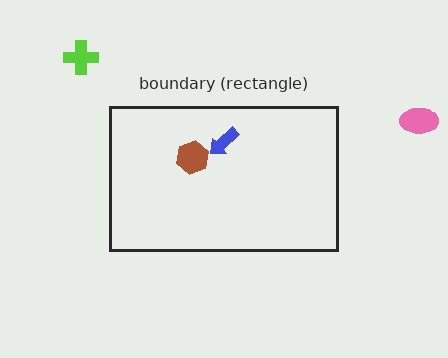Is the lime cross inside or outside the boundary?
Outside.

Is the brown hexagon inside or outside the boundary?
Inside.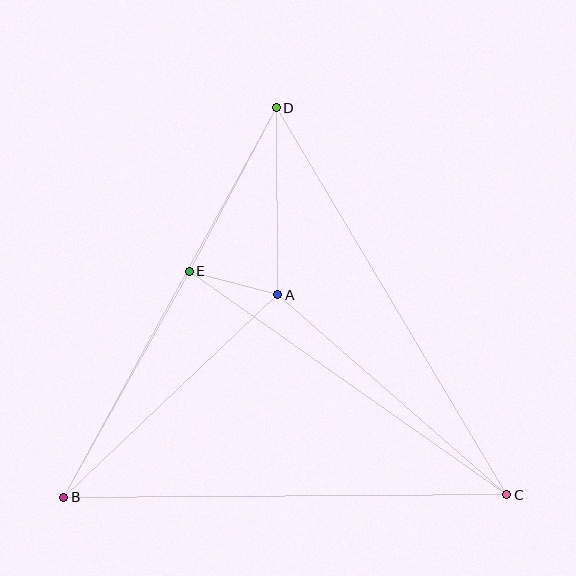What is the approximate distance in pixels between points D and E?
The distance between D and E is approximately 185 pixels.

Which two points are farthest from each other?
Points C and D are farthest from each other.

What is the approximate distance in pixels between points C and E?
The distance between C and E is approximately 389 pixels.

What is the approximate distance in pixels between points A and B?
The distance between A and B is approximately 295 pixels.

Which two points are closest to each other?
Points A and E are closest to each other.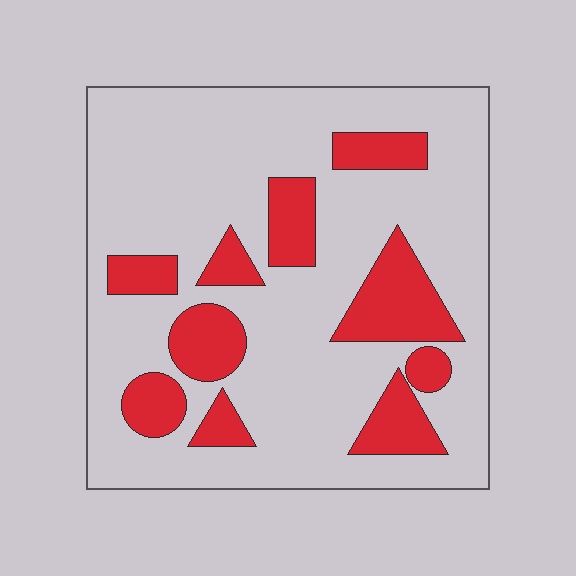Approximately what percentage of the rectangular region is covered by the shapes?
Approximately 25%.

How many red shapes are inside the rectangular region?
10.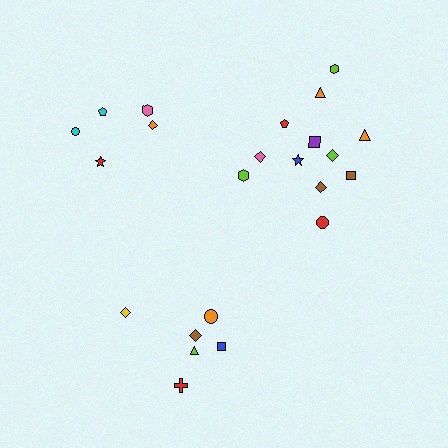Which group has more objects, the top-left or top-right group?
The top-right group.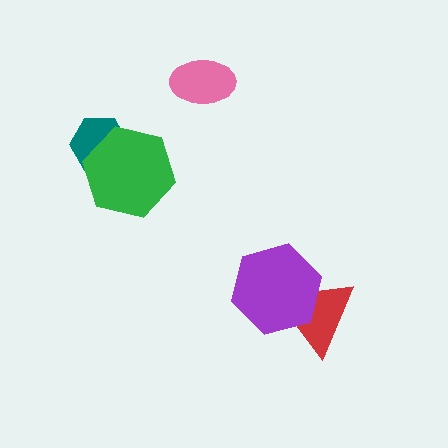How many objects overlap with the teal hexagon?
1 object overlaps with the teal hexagon.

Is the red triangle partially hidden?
Yes, it is partially covered by another shape.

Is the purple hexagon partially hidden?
No, no other shape covers it.